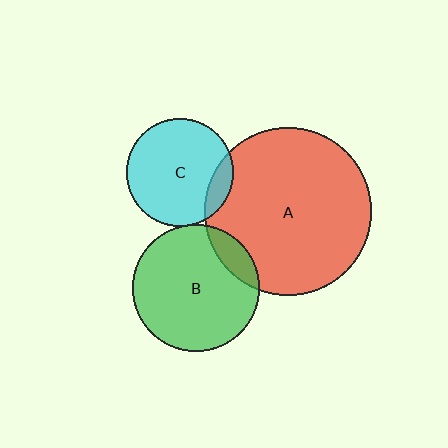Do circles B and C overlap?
Yes.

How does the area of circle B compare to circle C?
Approximately 1.4 times.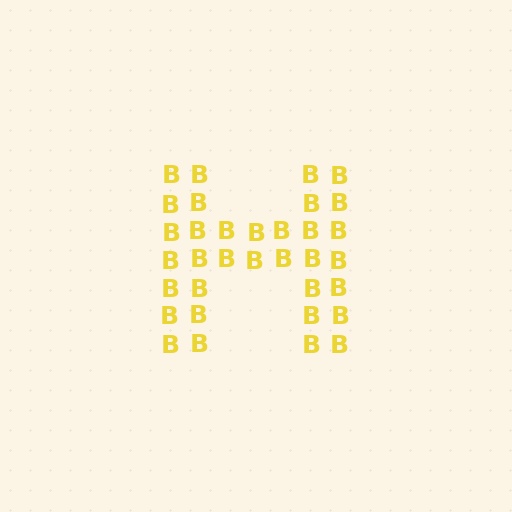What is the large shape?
The large shape is the letter H.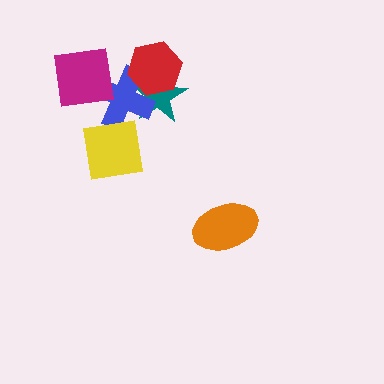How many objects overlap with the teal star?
2 objects overlap with the teal star.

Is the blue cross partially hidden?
Yes, it is partially covered by another shape.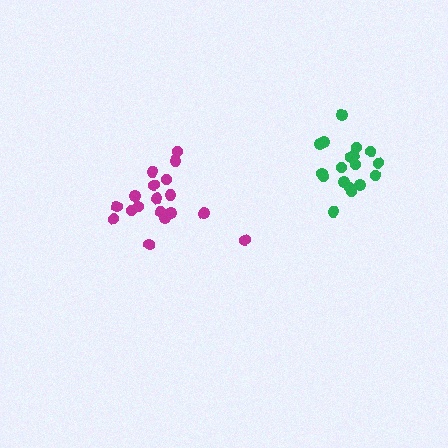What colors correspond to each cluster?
The clusters are colored: magenta, green.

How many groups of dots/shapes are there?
There are 2 groups.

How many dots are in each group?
Group 1: 18 dots, Group 2: 18 dots (36 total).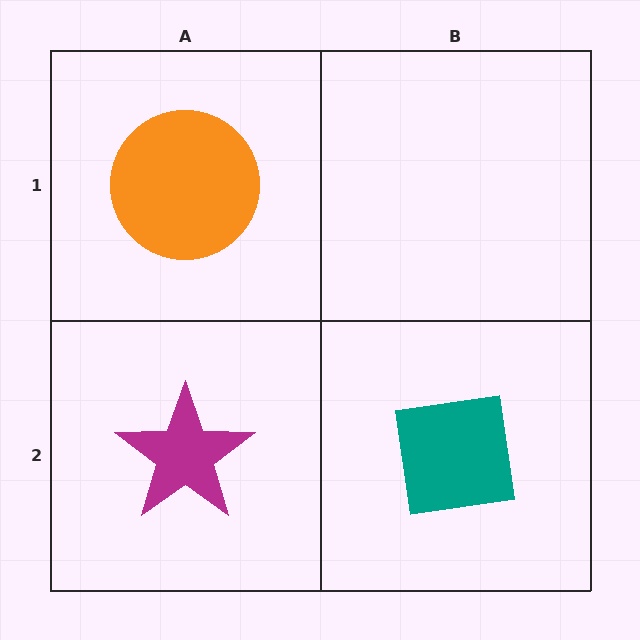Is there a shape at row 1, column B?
No, that cell is empty.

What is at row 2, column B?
A teal square.